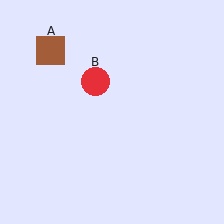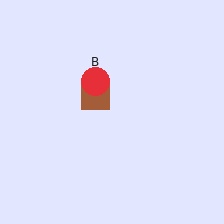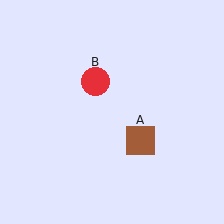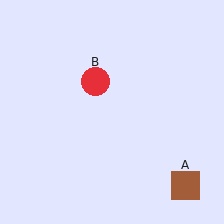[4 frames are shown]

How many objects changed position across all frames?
1 object changed position: brown square (object A).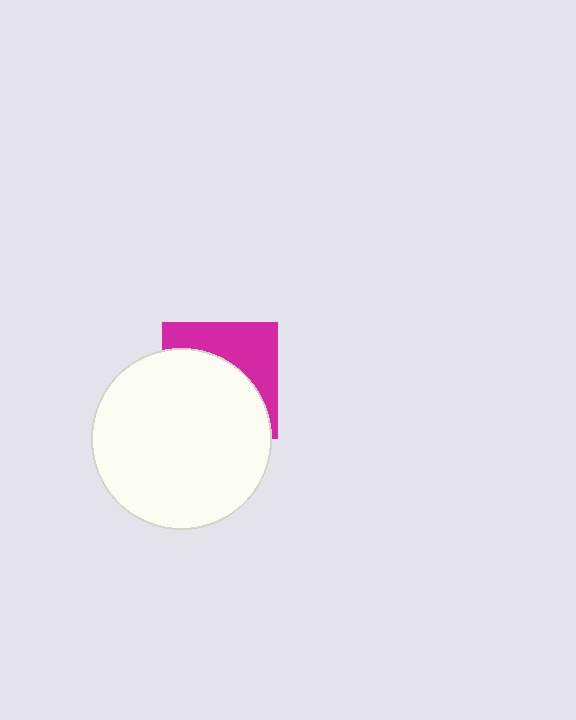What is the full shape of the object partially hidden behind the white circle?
The partially hidden object is a magenta square.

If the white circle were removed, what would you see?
You would see the complete magenta square.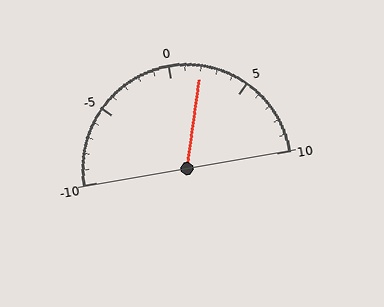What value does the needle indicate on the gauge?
The needle indicates approximately 2.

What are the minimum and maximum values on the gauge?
The gauge ranges from -10 to 10.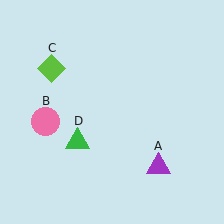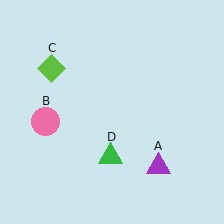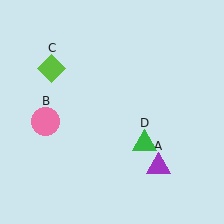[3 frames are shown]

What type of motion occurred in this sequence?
The green triangle (object D) rotated counterclockwise around the center of the scene.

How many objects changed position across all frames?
1 object changed position: green triangle (object D).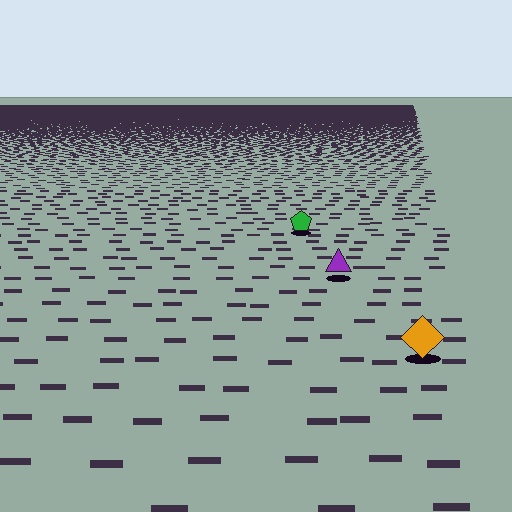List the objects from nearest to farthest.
From nearest to farthest: the orange diamond, the purple triangle, the green pentagon.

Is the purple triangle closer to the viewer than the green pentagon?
Yes. The purple triangle is closer — you can tell from the texture gradient: the ground texture is coarser near it.